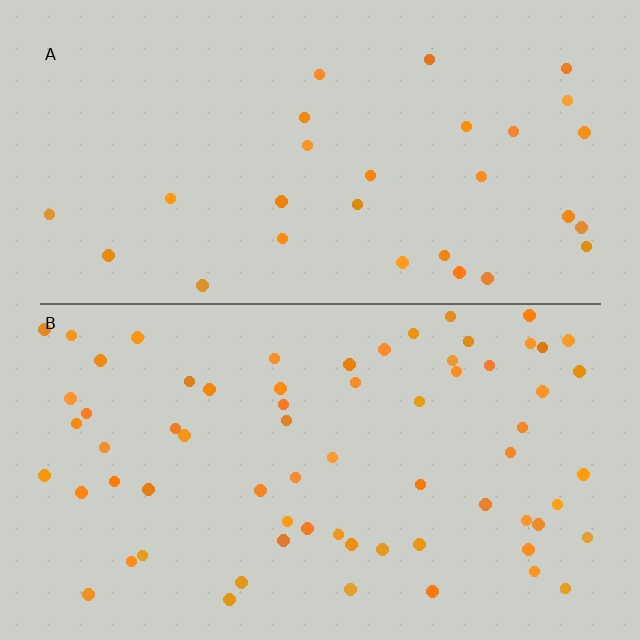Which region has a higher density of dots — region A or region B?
B (the bottom).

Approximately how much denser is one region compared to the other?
Approximately 2.3× — region B over region A.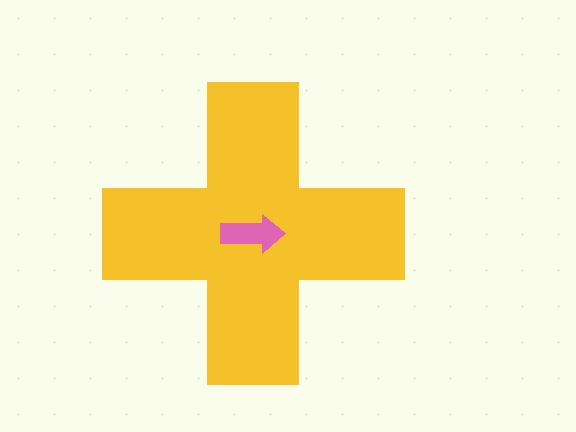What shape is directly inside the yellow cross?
The pink arrow.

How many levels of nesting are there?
2.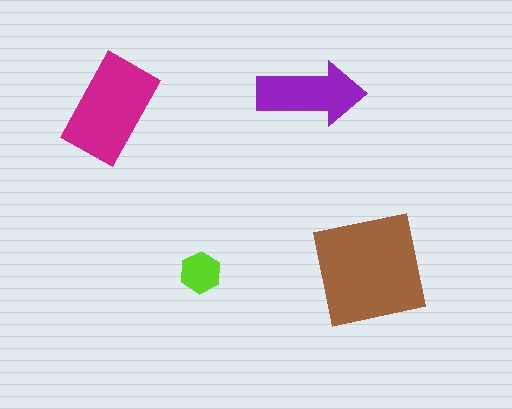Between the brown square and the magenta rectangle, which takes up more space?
The brown square.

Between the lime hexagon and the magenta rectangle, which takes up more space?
The magenta rectangle.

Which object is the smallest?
The lime hexagon.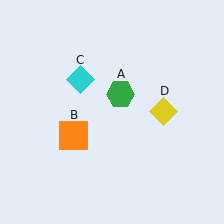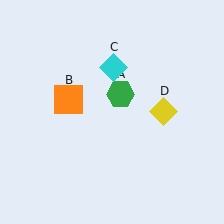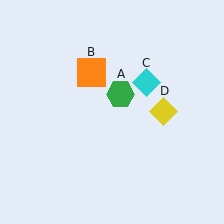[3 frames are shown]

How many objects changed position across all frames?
2 objects changed position: orange square (object B), cyan diamond (object C).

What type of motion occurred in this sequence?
The orange square (object B), cyan diamond (object C) rotated clockwise around the center of the scene.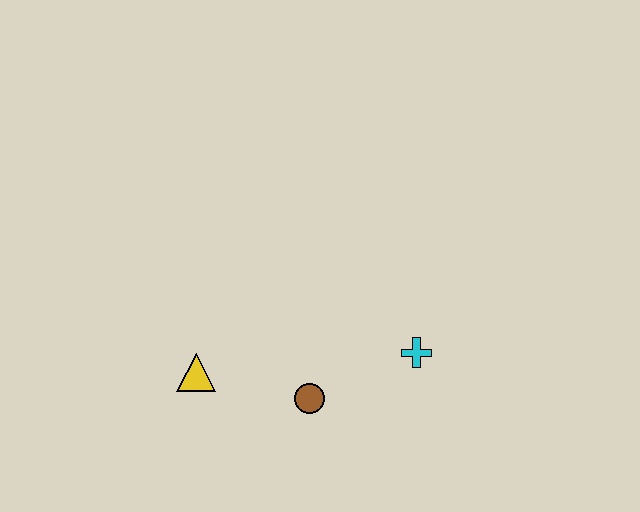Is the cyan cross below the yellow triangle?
No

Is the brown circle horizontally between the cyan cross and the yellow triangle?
Yes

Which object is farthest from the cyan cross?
The yellow triangle is farthest from the cyan cross.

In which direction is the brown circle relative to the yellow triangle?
The brown circle is to the right of the yellow triangle.